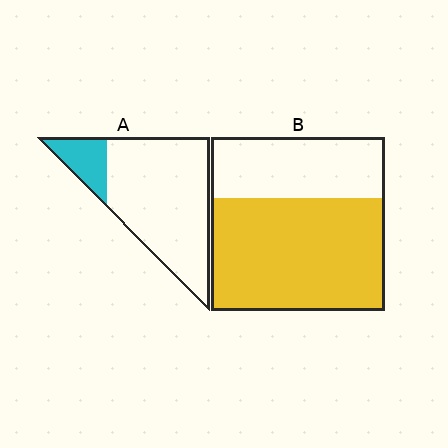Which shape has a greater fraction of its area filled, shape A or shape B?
Shape B.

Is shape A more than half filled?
No.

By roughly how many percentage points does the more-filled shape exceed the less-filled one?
By roughly 50 percentage points (B over A).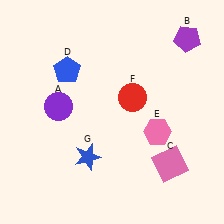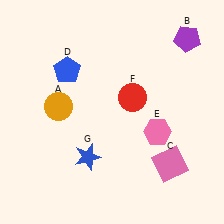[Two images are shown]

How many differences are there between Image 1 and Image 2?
There is 1 difference between the two images.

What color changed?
The circle (A) changed from purple in Image 1 to orange in Image 2.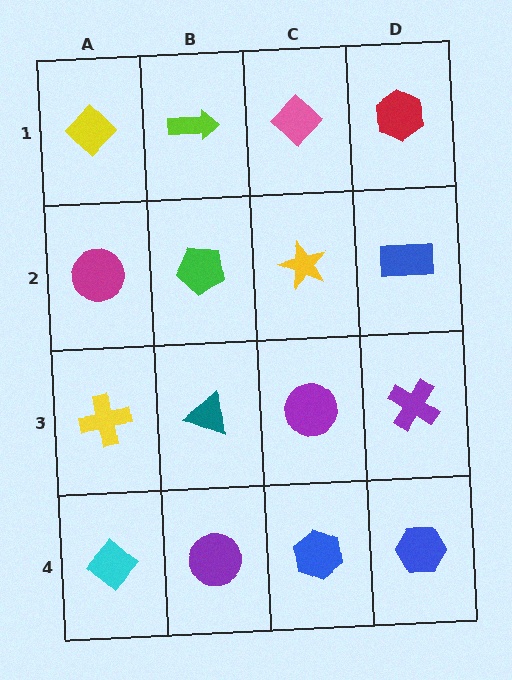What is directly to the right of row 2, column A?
A green pentagon.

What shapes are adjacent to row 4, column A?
A yellow cross (row 3, column A), a purple circle (row 4, column B).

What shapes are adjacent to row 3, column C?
A yellow star (row 2, column C), a blue hexagon (row 4, column C), a teal triangle (row 3, column B), a purple cross (row 3, column D).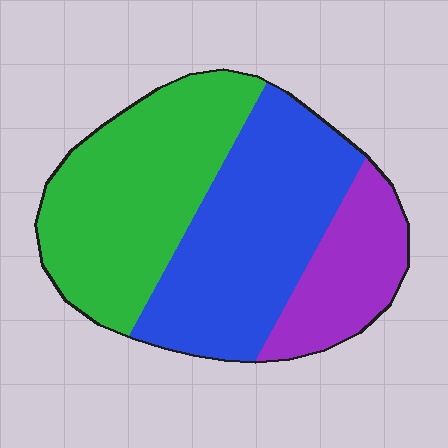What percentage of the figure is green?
Green covers roughly 40% of the figure.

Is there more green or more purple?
Green.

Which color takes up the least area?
Purple, at roughly 20%.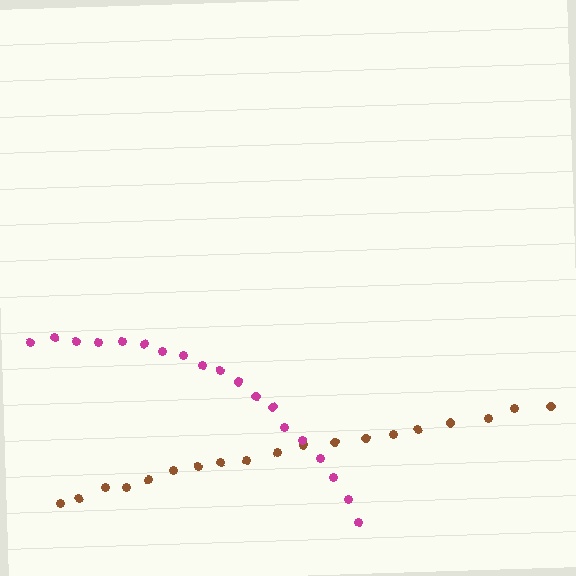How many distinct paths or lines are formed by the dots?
There are 2 distinct paths.